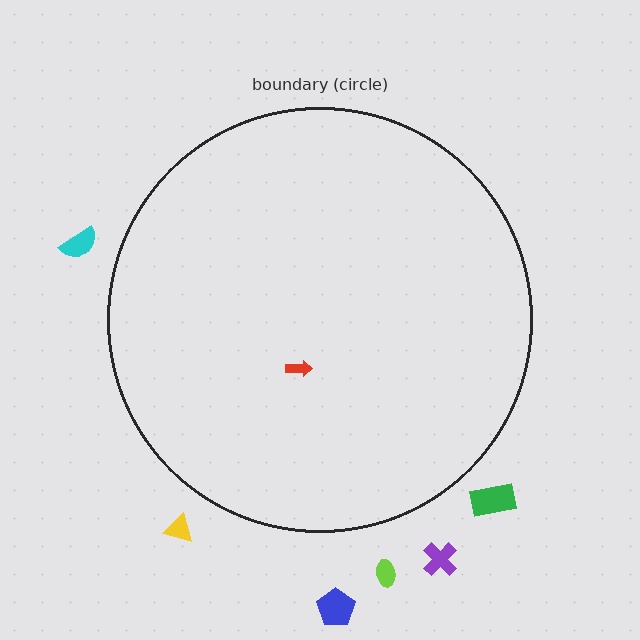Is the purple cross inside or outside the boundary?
Outside.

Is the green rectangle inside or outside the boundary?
Outside.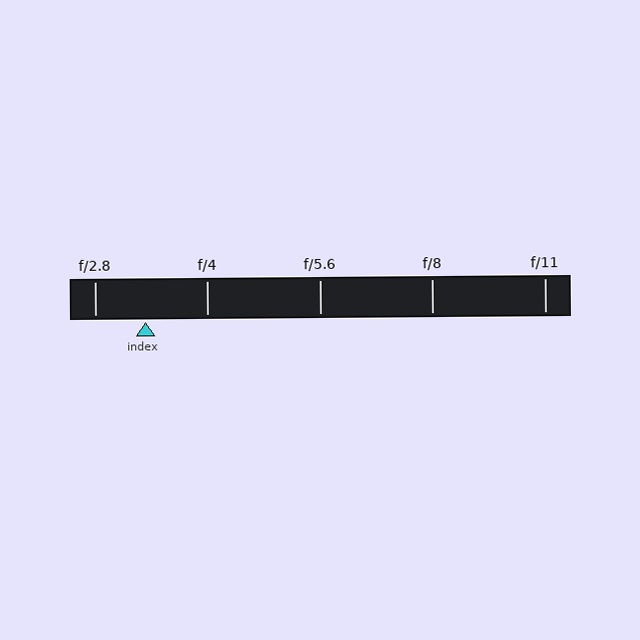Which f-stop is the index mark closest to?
The index mark is closest to f/2.8.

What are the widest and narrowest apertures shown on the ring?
The widest aperture shown is f/2.8 and the narrowest is f/11.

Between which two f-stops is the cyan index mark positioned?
The index mark is between f/2.8 and f/4.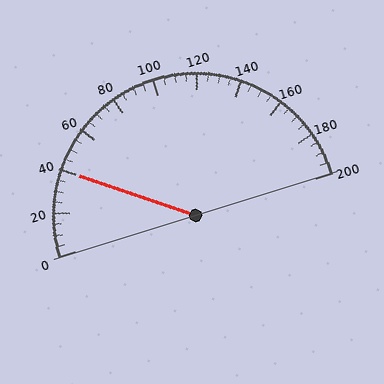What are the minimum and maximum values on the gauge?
The gauge ranges from 0 to 200.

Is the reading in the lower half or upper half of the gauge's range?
The reading is in the lower half of the range (0 to 200).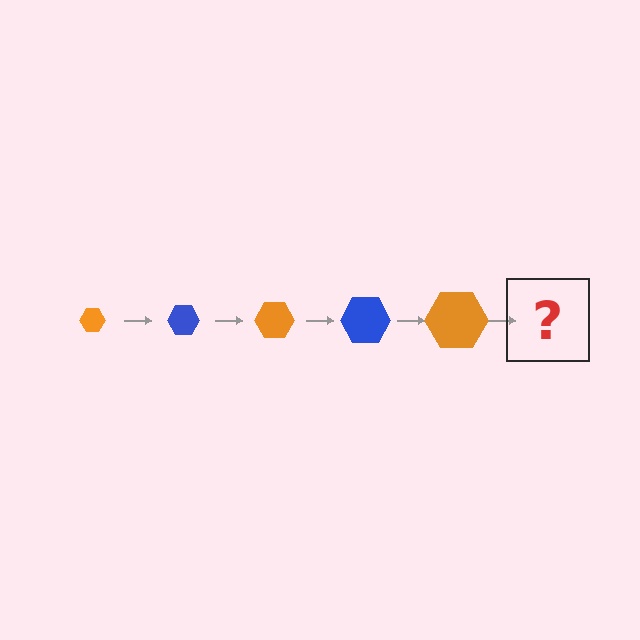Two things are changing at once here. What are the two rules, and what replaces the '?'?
The two rules are that the hexagon grows larger each step and the color cycles through orange and blue. The '?' should be a blue hexagon, larger than the previous one.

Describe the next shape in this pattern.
It should be a blue hexagon, larger than the previous one.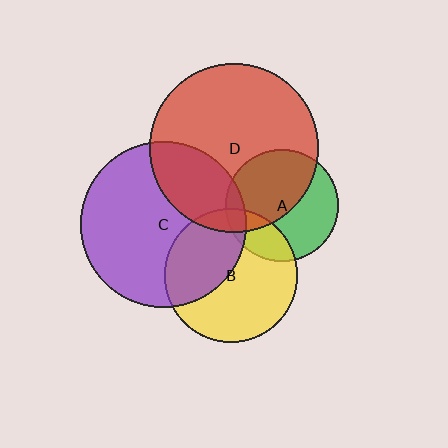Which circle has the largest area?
Circle D (red).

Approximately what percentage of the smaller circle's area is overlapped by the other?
Approximately 55%.